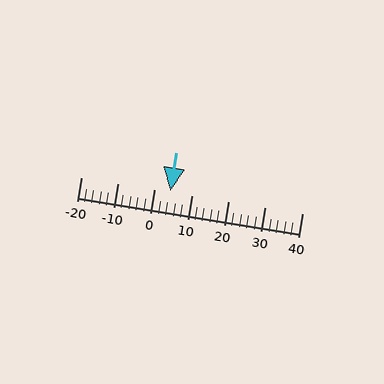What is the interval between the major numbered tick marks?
The major tick marks are spaced 10 units apart.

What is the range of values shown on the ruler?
The ruler shows values from -20 to 40.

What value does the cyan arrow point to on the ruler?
The cyan arrow points to approximately 4.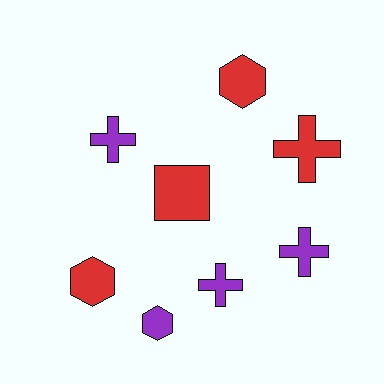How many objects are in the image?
There are 8 objects.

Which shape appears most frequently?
Cross, with 4 objects.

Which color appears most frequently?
Red, with 4 objects.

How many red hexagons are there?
There are 2 red hexagons.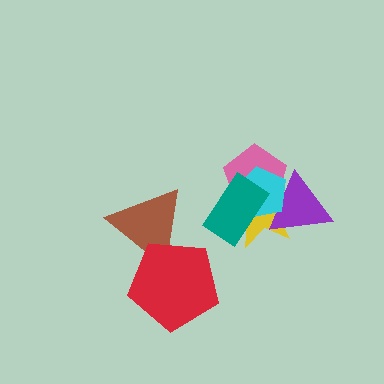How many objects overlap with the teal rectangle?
3 objects overlap with the teal rectangle.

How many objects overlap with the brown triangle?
1 object overlaps with the brown triangle.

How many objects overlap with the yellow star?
4 objects overlap with the yellow star.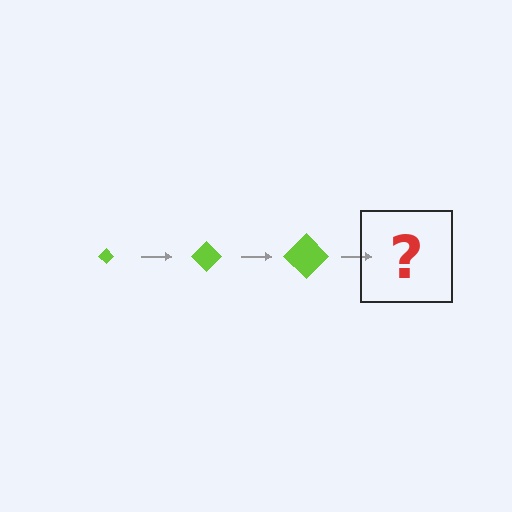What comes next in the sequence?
The next element should be a lime diamond, larger than the previous one.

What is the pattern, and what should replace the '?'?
The pattern is that the diamond gets progressively larger each step. The '?' should be a lime diamond, larger than the previous one.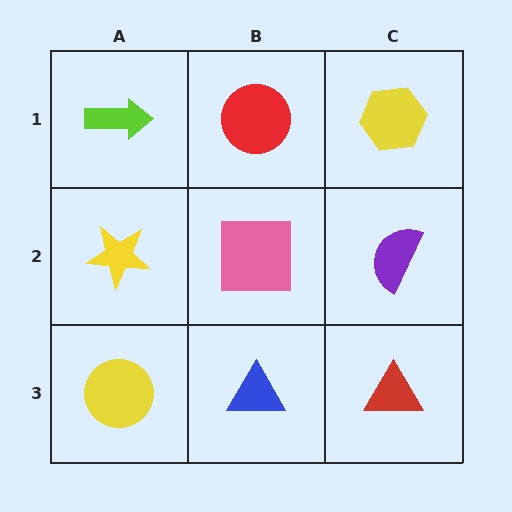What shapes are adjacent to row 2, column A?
A lime arrow (row 1, column A), a yellow circle (row 3, column A), a pink square (row 2, column B).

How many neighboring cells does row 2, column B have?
4.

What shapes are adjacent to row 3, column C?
A purple semicircle (row 2, column C), a blue triangle (row 3, column B).